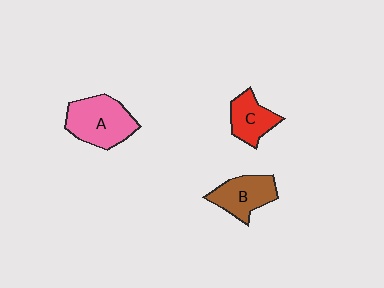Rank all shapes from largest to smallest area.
From largest to smallest: A (pink), B (brown), C (red).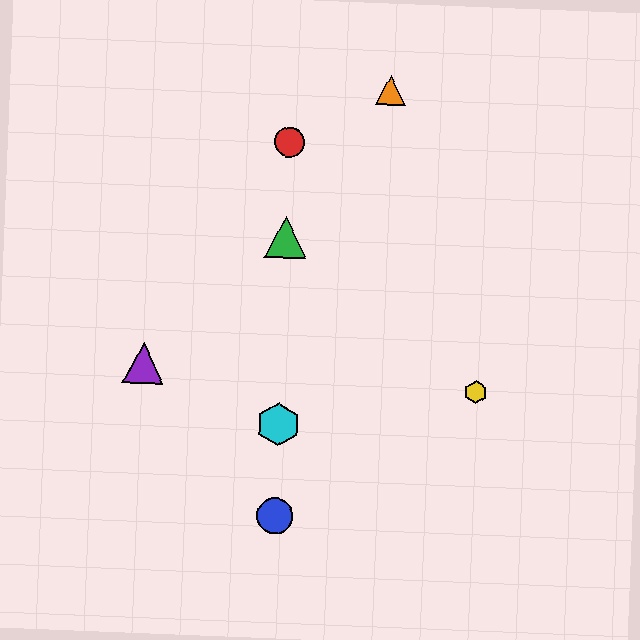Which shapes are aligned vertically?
The red circle, the blue circle, the green triangle, the cyan hexagon are aligned vertically.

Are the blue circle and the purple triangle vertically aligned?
No, the blue circle is at x≈274 and the purple triangle is at x≈144.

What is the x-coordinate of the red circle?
The red circle is at x≈289.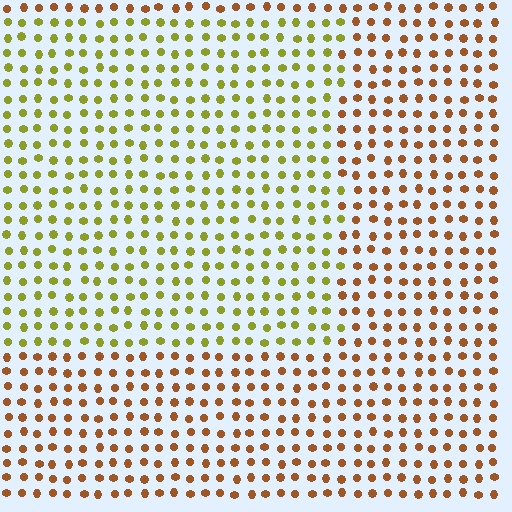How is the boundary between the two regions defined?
The boundary is defined purely by a slight shift in hue (about 46 degrees). Spacing, size, and orientation are identical on both sides.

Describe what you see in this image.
The image is filled with small brown elements in a uniform arrangement. A rectangle-shaped region is visible where the elements are tinted to a slightly different hue, forming a subtle color boundary.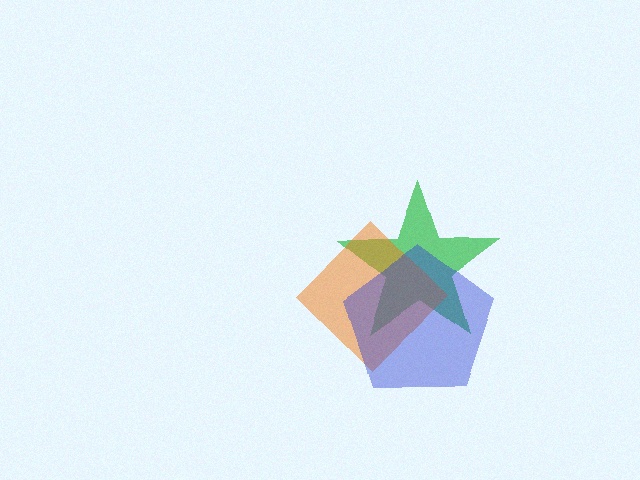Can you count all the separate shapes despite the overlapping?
Yes, there are 3 separate shapes.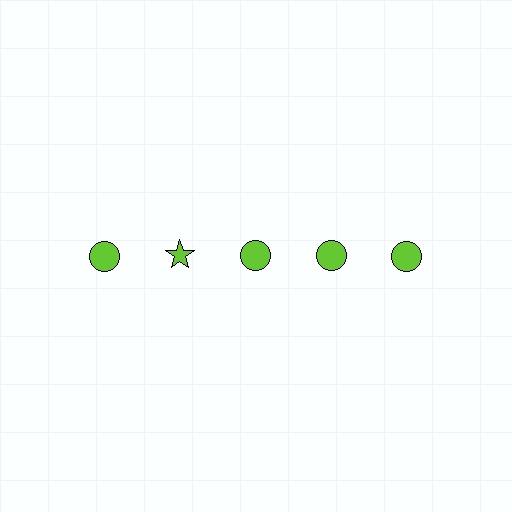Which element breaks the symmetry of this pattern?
The lime star in the top row, second from left column breaks the symmetry. All other shapes are lime circles.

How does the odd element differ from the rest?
It has a different shape: star instead of circle.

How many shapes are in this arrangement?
There are 5 shapes arranged in a grid pattern.